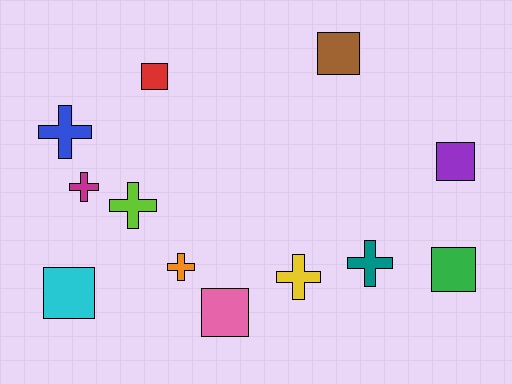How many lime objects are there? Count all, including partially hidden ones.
There is 1 lime object.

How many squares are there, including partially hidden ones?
There are 6 squares.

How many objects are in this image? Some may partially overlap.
There are 12 objects.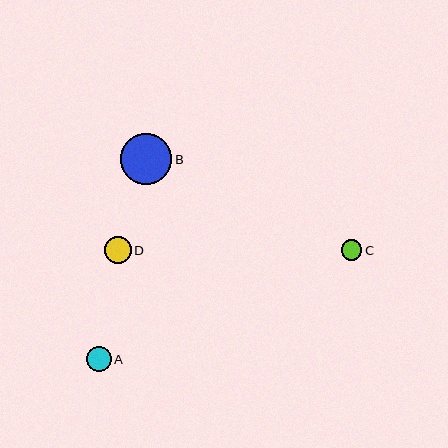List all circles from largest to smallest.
From largest to smallest: B, D, A, C.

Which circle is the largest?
Circle B is the largest with a size of approximately 51 pixels.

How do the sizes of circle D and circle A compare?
Circle D and circle A are approximately the same size.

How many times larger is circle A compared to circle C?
Circle A is approximately 1.2 times the size of circle C.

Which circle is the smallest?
Circle C is the smallest with a size of approximately 21 pixels.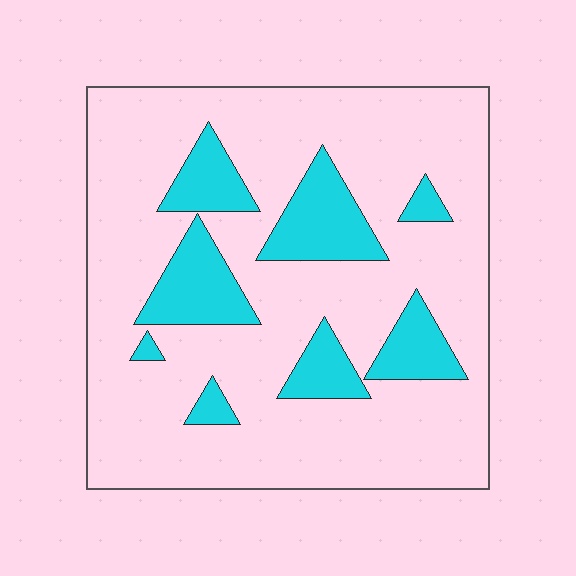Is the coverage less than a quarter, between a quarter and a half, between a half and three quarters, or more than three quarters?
Less than a quarter.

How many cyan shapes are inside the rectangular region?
8.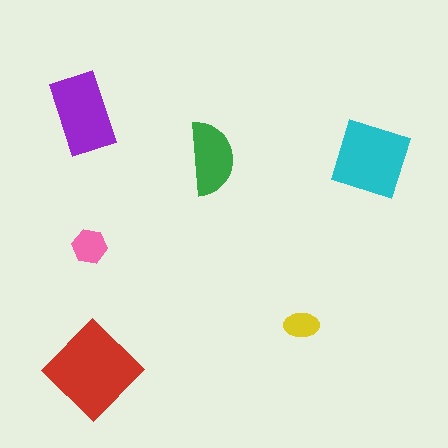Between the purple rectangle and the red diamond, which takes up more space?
The red diamond.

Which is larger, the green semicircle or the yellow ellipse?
The green semicircle.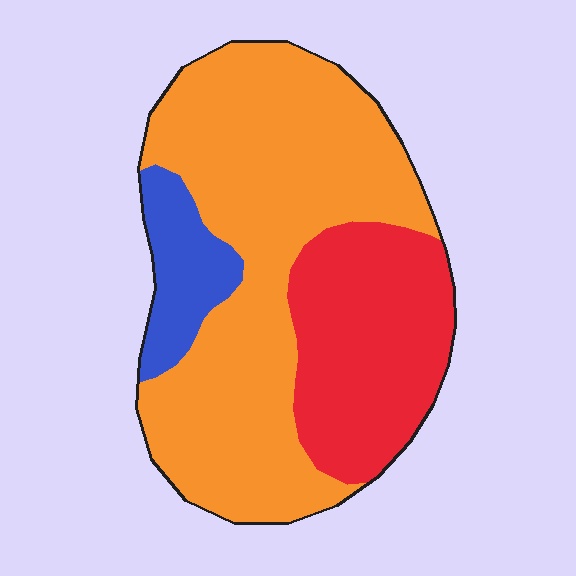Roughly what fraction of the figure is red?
Red covers about 30% of the figure.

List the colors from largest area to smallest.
From largest to smallest: orange, red, blue.